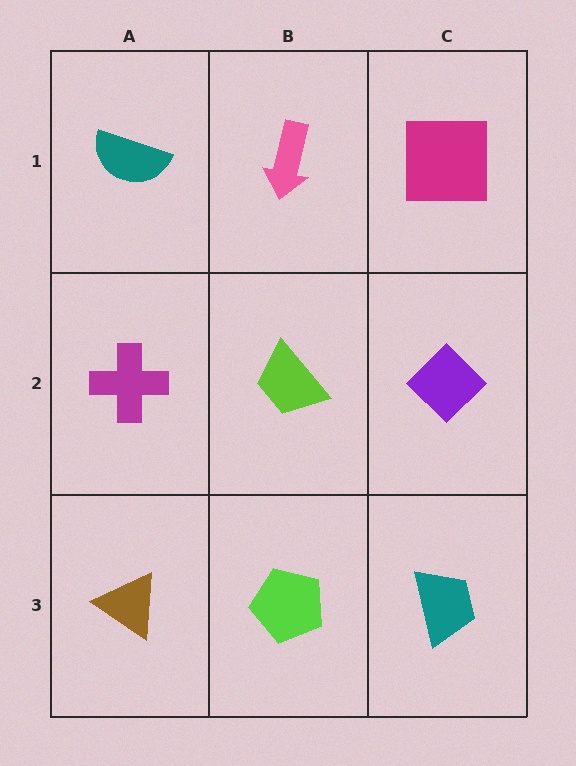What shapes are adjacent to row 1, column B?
A lime trapezoid (row 2, column B), a teal semicircle (row 1, column A), a magenta square (row 1, column C).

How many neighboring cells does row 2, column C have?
3.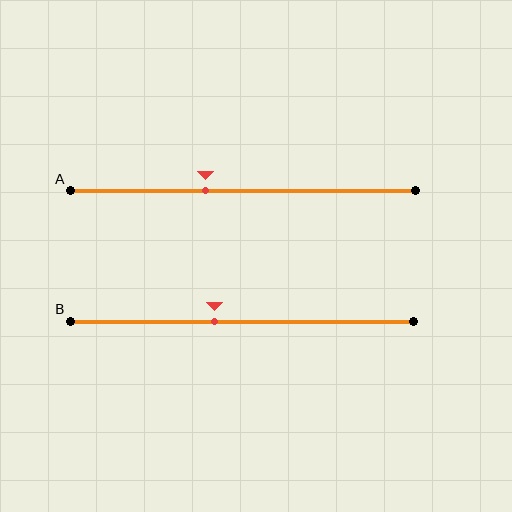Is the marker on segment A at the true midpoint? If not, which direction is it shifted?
No, the marker on segment A is shifted to the left by about 11% of the segment length.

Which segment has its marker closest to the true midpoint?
Segment B has its marker closest to the true midpoint.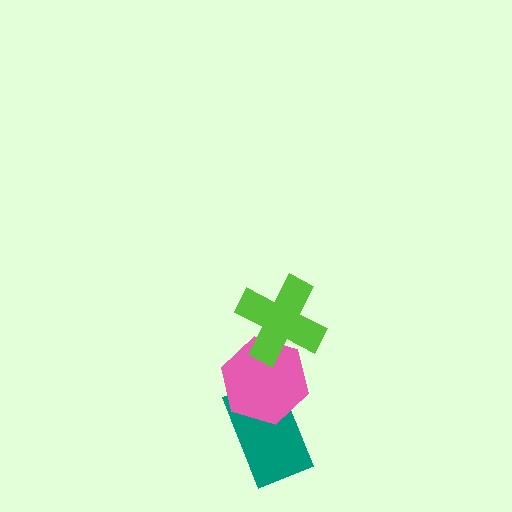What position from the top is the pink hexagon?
The pink hexagon is 2nd from the top.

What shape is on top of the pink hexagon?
The lime cross is on top of the pink hexagon.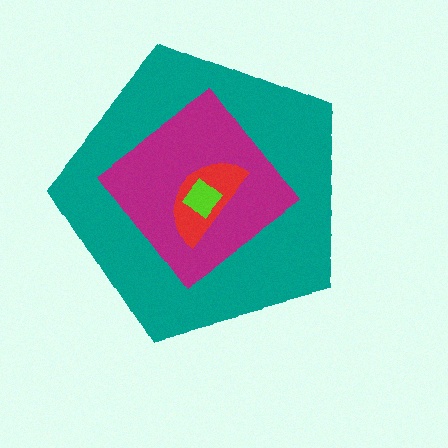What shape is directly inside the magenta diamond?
The red semicircle.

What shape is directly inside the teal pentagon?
The magenta diamond.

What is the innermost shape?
The lime diamond.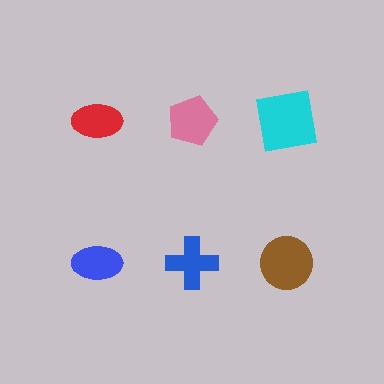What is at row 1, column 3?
A cyan square.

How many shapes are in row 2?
3 shapes.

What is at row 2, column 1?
A blue ellipse.